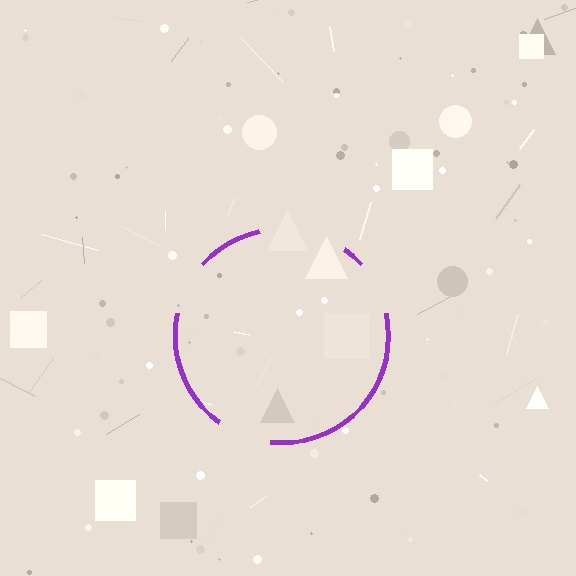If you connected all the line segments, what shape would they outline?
They would outline a circle.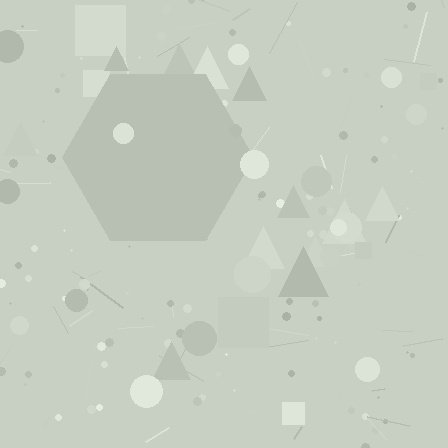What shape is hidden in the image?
A hexagon is hidden in the image.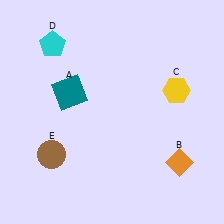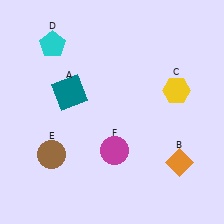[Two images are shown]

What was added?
A magenta circle (F) was added in Image 2.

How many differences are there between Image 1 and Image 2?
There is 1 difference between the two images.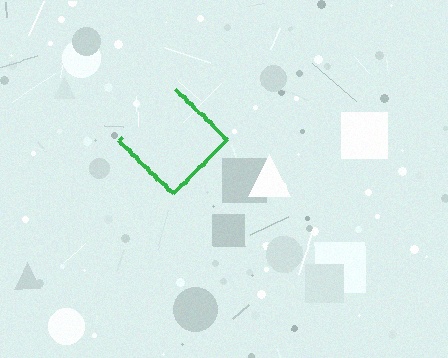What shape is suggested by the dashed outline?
The dashed outline suggests a diamond.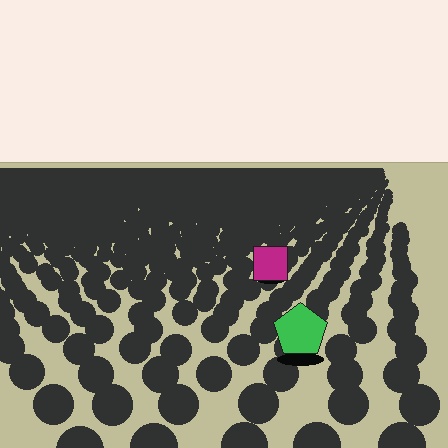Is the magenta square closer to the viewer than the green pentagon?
No. The green pentagon is closer — you can tell from the texture gradient: the ground texture is coarser near it.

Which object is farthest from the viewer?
The magenta square is farthest from the viewer. It appears smaller and the ground texture around it is denser.